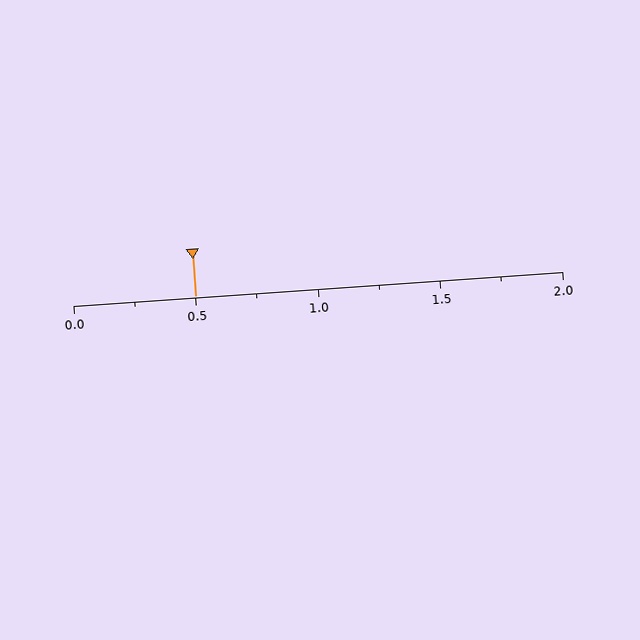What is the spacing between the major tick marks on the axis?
The major ticks are spaced 0.5 apart.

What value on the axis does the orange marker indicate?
The marker indicates approximately 0.5.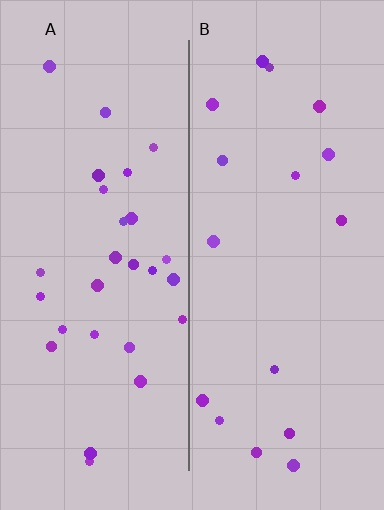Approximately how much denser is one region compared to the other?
Approximately 1.7× — region A over region B.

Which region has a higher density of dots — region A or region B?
A (the left).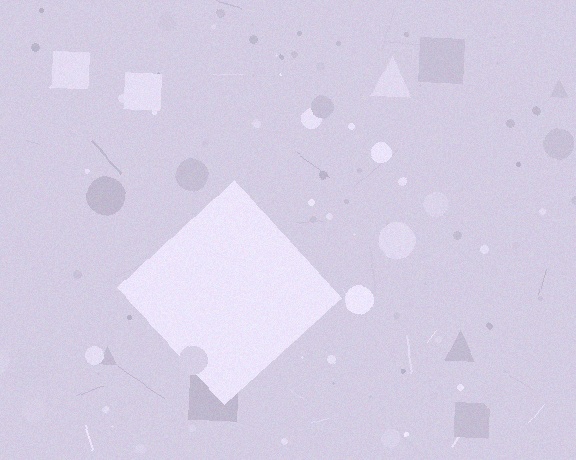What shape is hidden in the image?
A diamond is hidden in the image.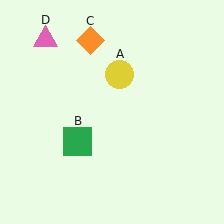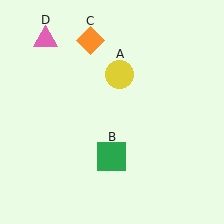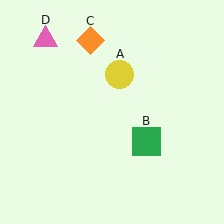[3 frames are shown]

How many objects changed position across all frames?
1 object changed position: green square (object B).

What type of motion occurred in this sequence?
The green square (object B) rotated counterclockwise around the center of the scene.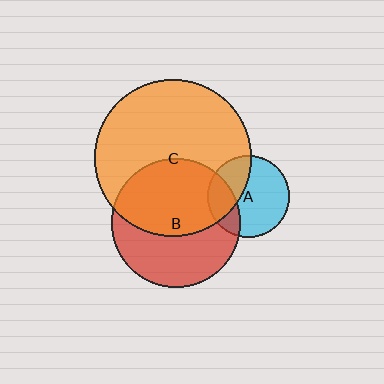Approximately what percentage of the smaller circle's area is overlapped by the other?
Approximately 35%.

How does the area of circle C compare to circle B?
Approximately 1.5 times.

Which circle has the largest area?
Circle C (orange).